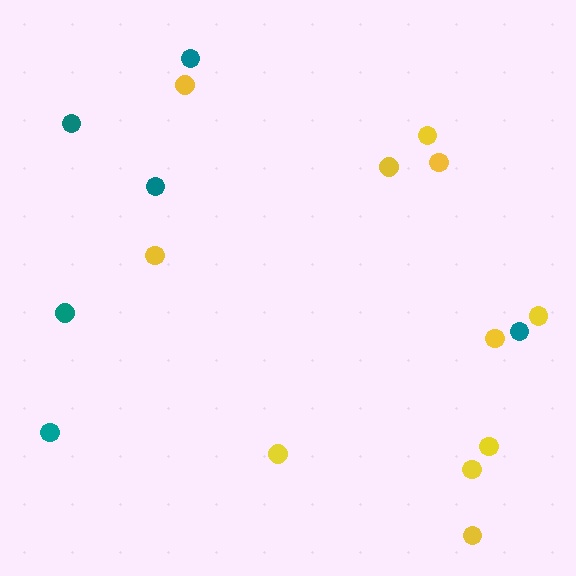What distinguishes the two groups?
There are 2 groups: one group of teal circles (6) and one group of yellow circles (11).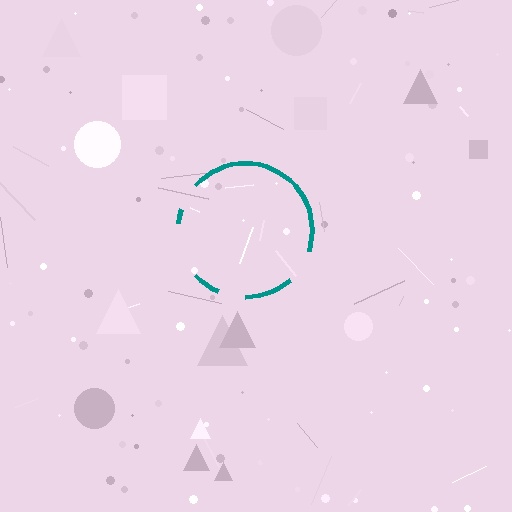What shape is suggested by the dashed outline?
The dashed outline suggests a circle.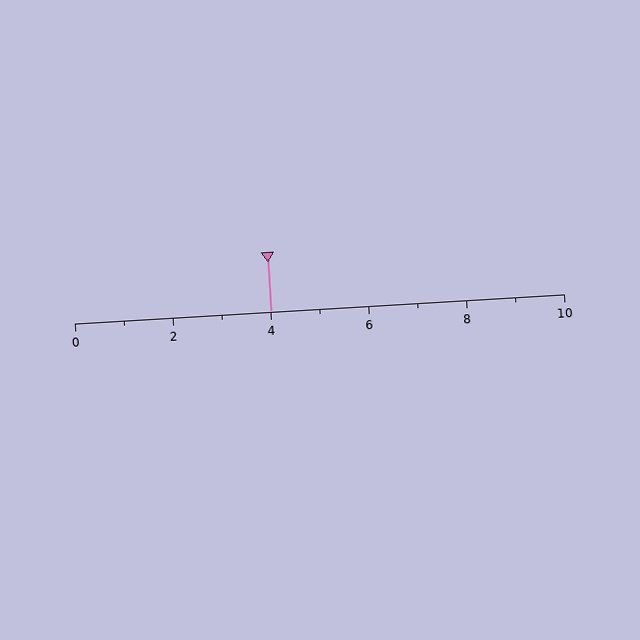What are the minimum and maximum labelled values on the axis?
The axis runs from 0 to 10.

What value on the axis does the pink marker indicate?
The marker indicates approximately 4.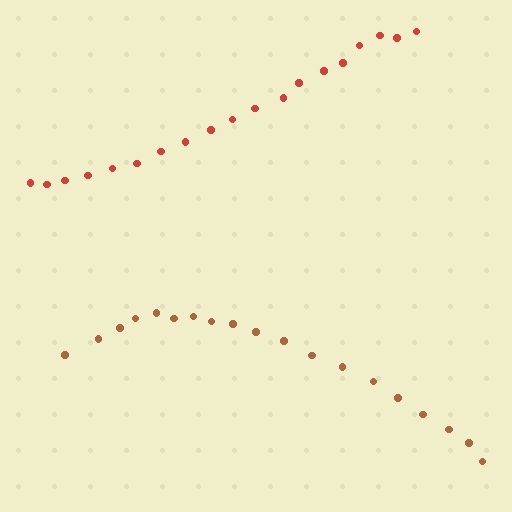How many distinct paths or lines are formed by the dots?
There are 2 distinct paths.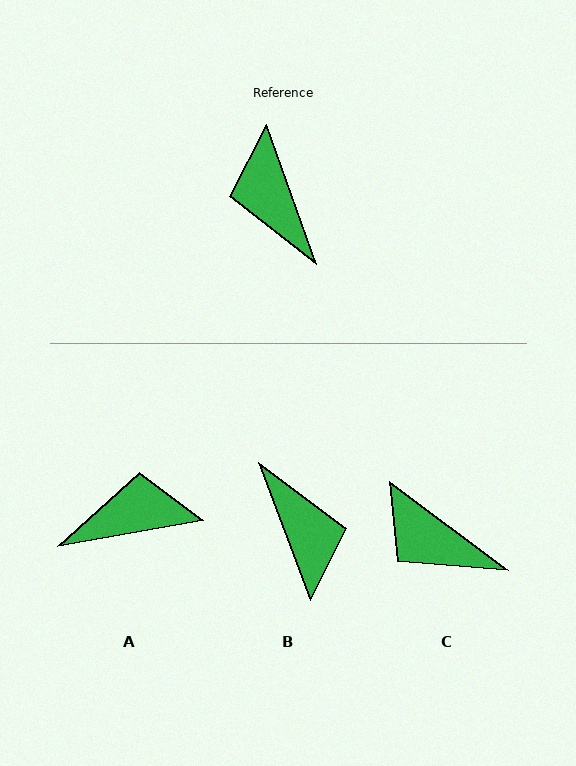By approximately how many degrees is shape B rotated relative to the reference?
Approximately 179 degrees clockwise.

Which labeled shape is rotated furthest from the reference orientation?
B, about 179 degrees away.